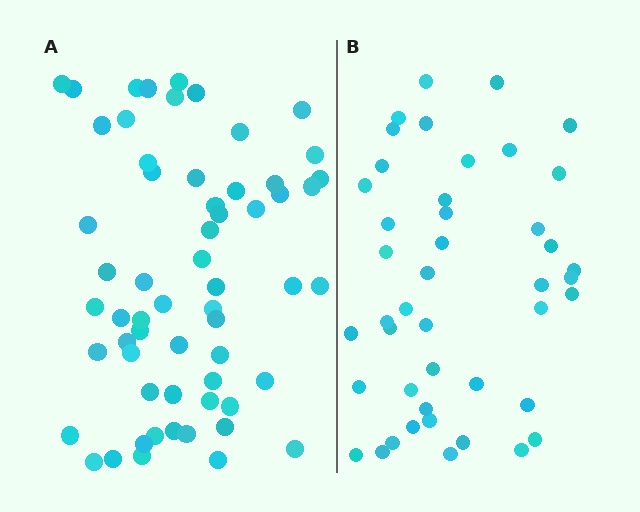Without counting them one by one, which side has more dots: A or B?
Region A (the left region) has more dots.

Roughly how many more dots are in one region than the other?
Region A has approximately 15 more dots than region B.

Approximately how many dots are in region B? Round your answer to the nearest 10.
About 40 dots. (The exact count is 44, which rounds to 40.)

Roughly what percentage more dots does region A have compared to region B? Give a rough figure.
About 35% more.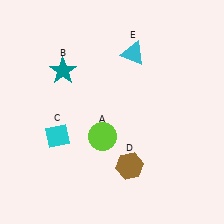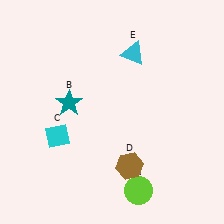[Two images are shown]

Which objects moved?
The objects that moved are: the lime circle (A), the teal star (B).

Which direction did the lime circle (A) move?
The lime circle (A) moved down.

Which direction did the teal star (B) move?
The teal star (B) moved down.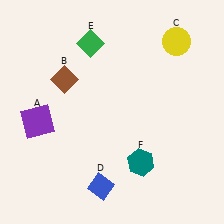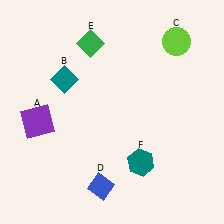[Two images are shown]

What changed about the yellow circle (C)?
In Image 1, C is yellow. In Image 2, it changed to lime.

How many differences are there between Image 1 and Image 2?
There are 2 differences between the two images.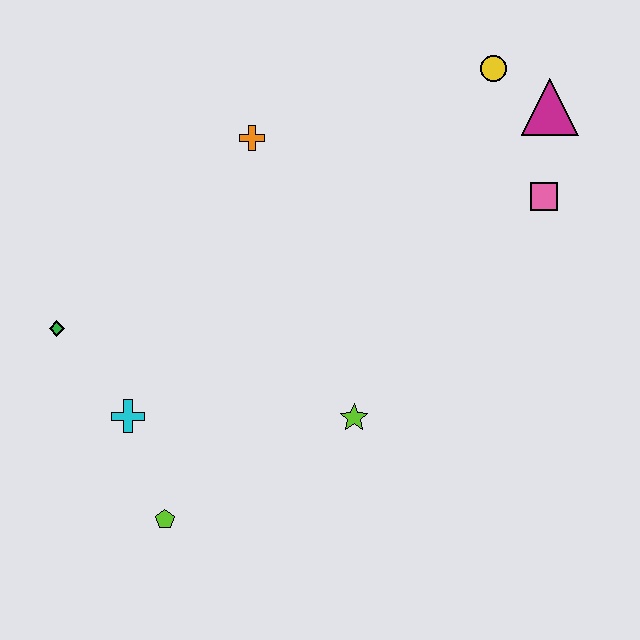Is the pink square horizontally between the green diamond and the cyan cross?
No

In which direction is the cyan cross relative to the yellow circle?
The cyan cross is to the left of the yellow circle.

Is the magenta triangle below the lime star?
No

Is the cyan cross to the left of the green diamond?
No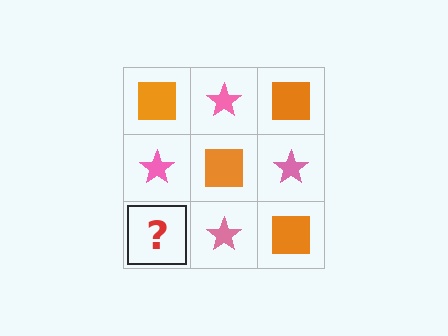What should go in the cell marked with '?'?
The missing cell should contain an orange square.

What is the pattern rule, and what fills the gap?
The rule is that it alternates orange square and pink star in a checkerboard pattern. The gap should be filled with an orange square.